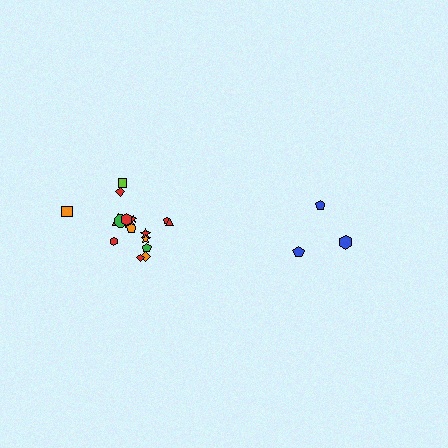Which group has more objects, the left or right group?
The left group.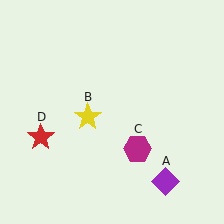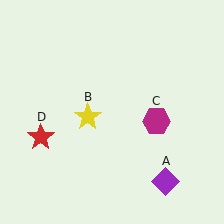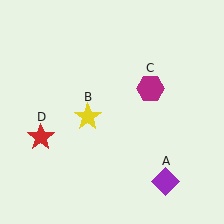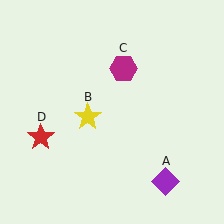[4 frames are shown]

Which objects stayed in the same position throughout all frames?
Purple diamond (object A) and yellow star (object B) and red star (object D) remained stationary.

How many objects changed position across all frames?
1 object changed position: magenta hexagon (object C).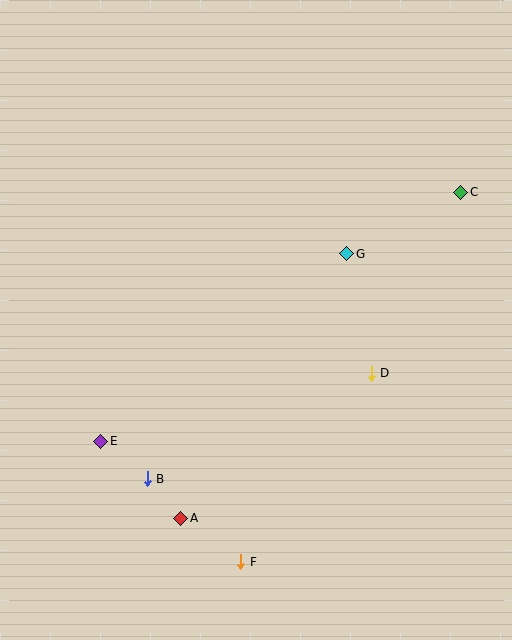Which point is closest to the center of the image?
Point G at (347, 254) is closest to the center.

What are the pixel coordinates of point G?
Point G is at (347, 254).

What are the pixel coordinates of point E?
Point E is at (101, 441).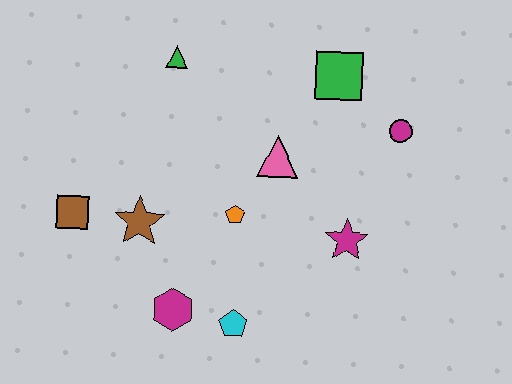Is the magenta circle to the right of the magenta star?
Yes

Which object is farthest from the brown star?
The magenta circle is farthest from the brown star.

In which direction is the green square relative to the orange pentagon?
The green square is above the orange pentagon.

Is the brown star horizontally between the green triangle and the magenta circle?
No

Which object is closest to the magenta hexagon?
The cyan pentagon is closest to the magenta hexagon.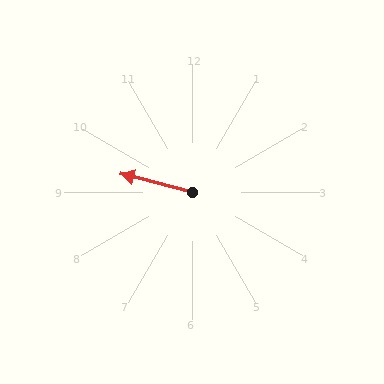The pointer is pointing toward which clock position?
Roughly 9 o'clock.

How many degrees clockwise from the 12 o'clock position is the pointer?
Approximately 284 degrees.